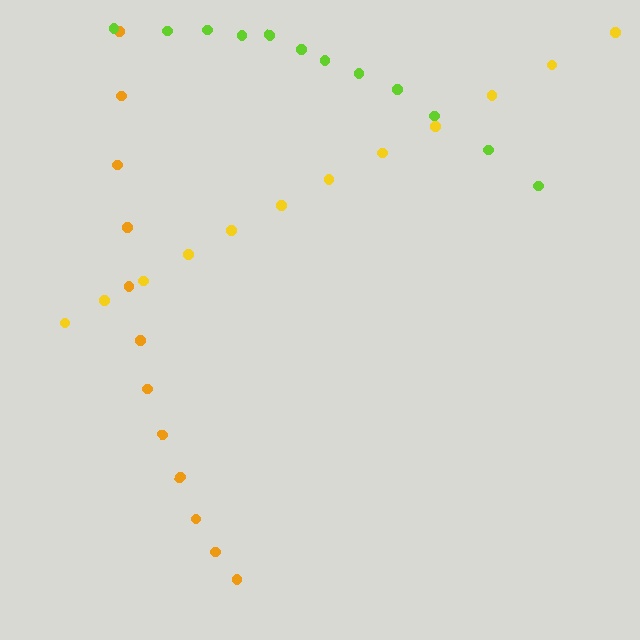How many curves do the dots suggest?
There are 3 distinct paths.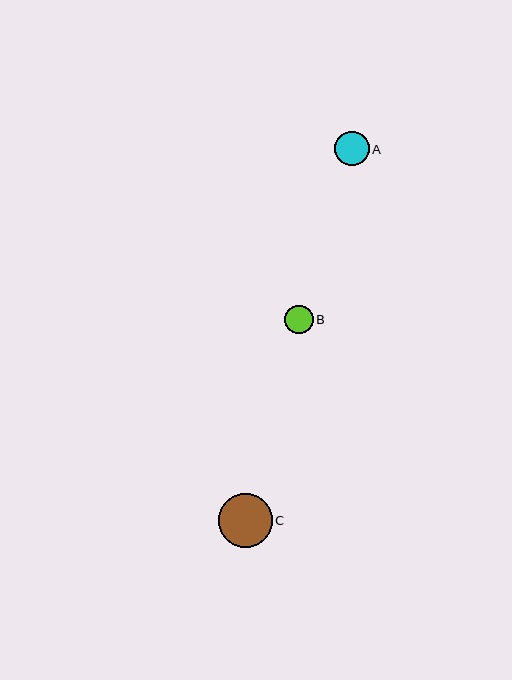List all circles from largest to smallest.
From largest to smallest: C, A, B.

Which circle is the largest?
Circle C is the largest with a size of approximately 54 pixels.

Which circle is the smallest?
Circle B is the smallest with a size of approximately 29 pixels.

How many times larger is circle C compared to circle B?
Circle C is approximately 1.9 times the size of circle B.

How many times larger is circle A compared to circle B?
Circle A is approximately 1.2 times the size of circle B.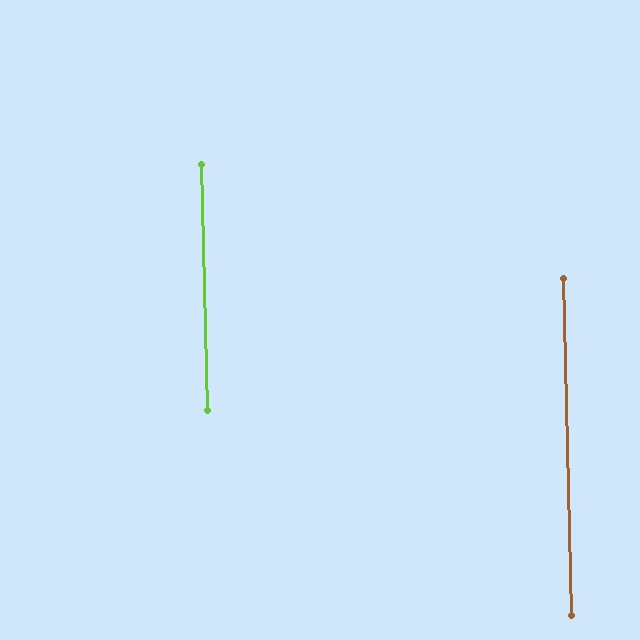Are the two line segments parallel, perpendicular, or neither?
Parallel — their directions differ by only 0.1°.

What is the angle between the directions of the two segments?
Approximately 0 degrees.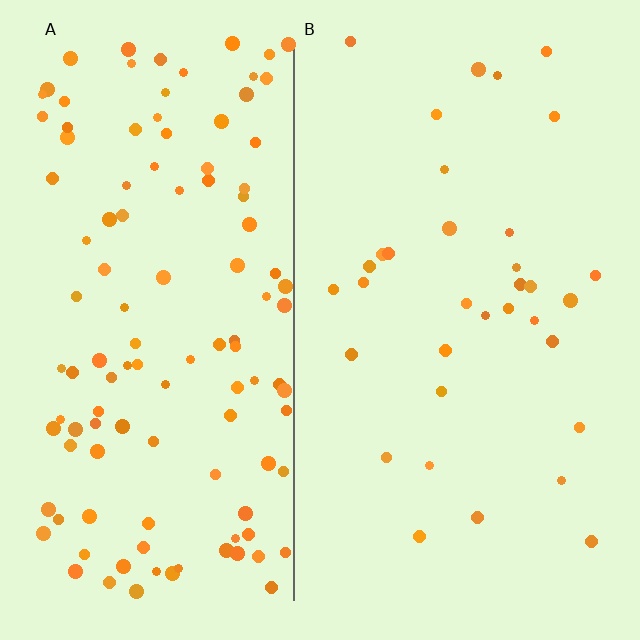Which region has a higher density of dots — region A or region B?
A (the left).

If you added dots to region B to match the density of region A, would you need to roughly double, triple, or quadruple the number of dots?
Approximately triple.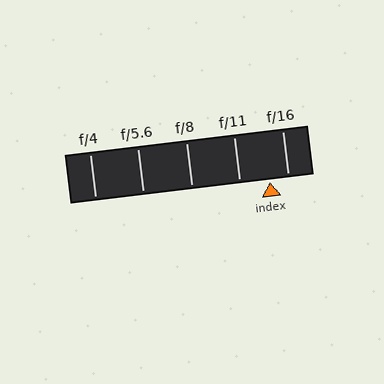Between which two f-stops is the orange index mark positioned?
The index mark is between f/11 and f/16.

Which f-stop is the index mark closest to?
The index mark is closest to f/16.